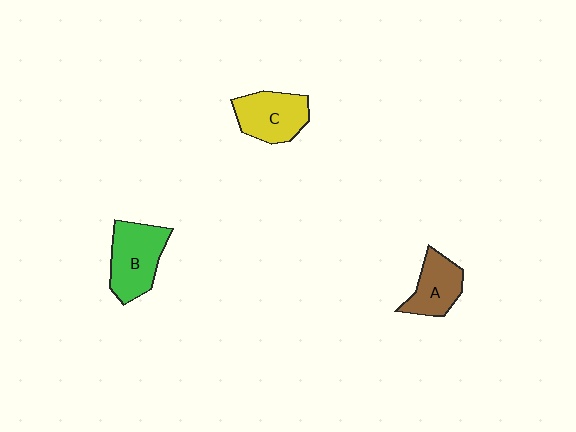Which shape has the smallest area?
Shape A (brown).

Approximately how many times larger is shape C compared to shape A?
Approximately 1.2 times.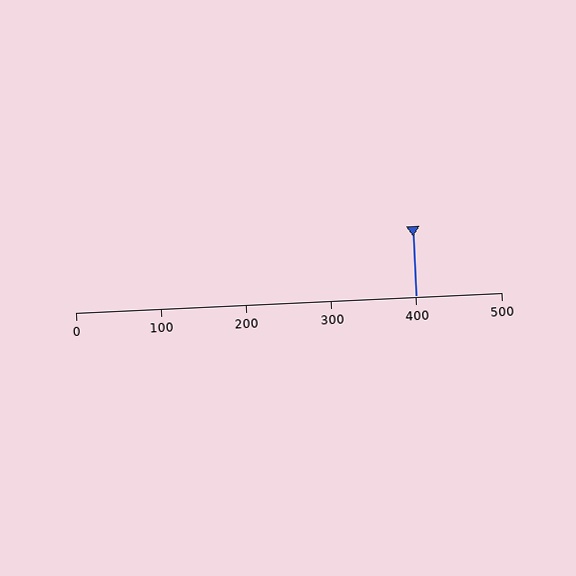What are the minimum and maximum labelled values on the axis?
The axis runs from 0 to 500.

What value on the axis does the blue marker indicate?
The marker indicates approximately 400.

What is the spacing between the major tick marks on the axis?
The major ticks are spaced 100 apart.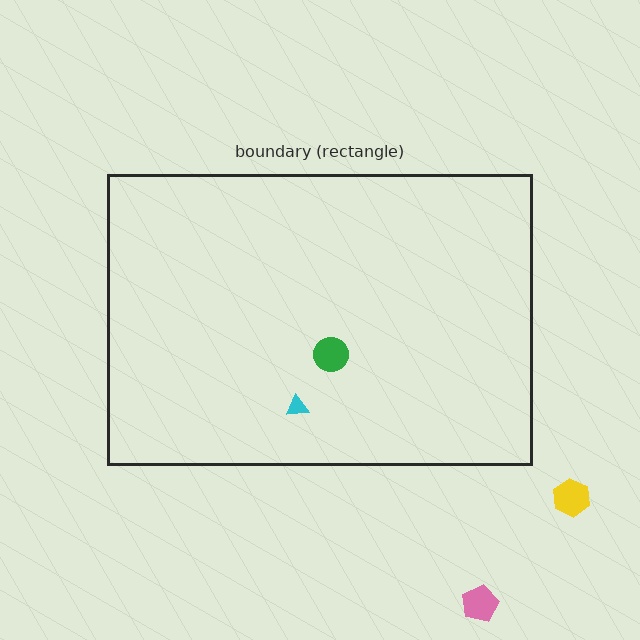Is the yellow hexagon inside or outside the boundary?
Outside.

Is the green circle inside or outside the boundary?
Inside.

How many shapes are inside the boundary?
2 inside, 2 outside.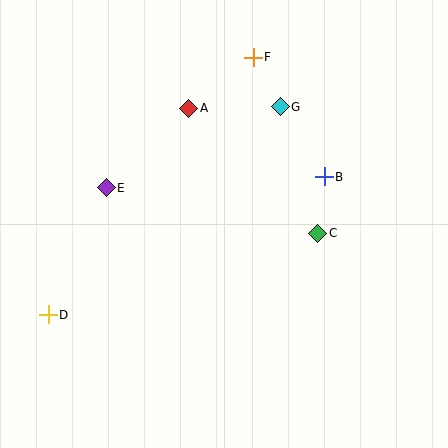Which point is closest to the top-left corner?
Point E is closest to the top-left corner.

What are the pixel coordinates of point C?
Point C is at (318, 233).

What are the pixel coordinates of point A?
Point A is at (189, 108).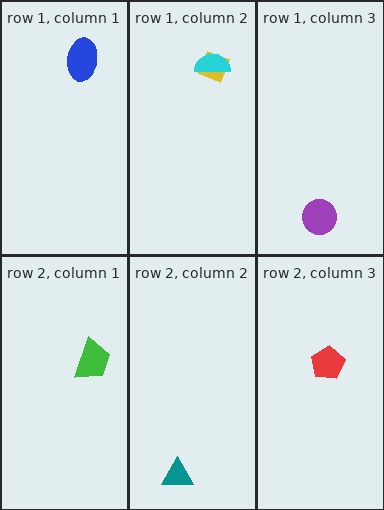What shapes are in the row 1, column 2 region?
The yellow diamond, the cyan semicircle.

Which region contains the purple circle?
The row 1, column 3 region.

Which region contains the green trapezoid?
The row 2, column 1 region.